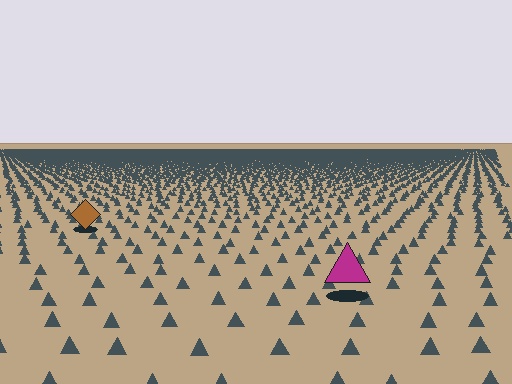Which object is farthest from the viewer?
The brown diamond is farthest from the viewer. It appears smaller and the ground texture around it is denser.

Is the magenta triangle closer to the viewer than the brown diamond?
Yes. The magenta triangle is closer — you can tell from the texture gradient: the ground texture is coarser near it.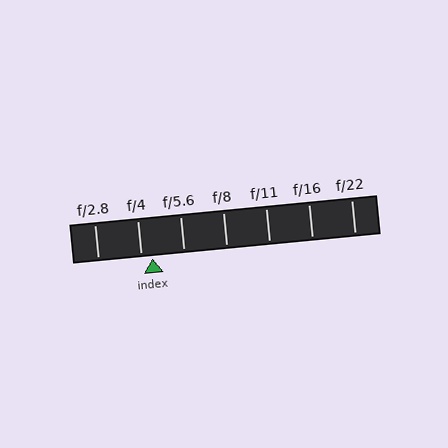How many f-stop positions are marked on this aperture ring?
There are 7 f-stop positions marked.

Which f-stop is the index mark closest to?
The index mark is closest to f/4.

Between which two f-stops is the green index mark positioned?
The index mark is between f/4 and f/5.6.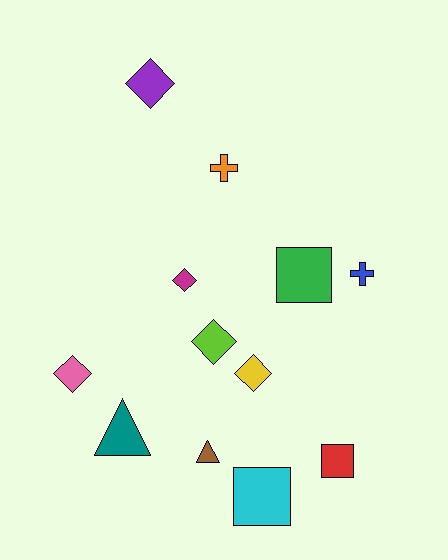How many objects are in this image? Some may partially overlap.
There are 12 objects.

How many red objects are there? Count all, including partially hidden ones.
There is 1 red object.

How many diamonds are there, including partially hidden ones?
There are 5 diamonds.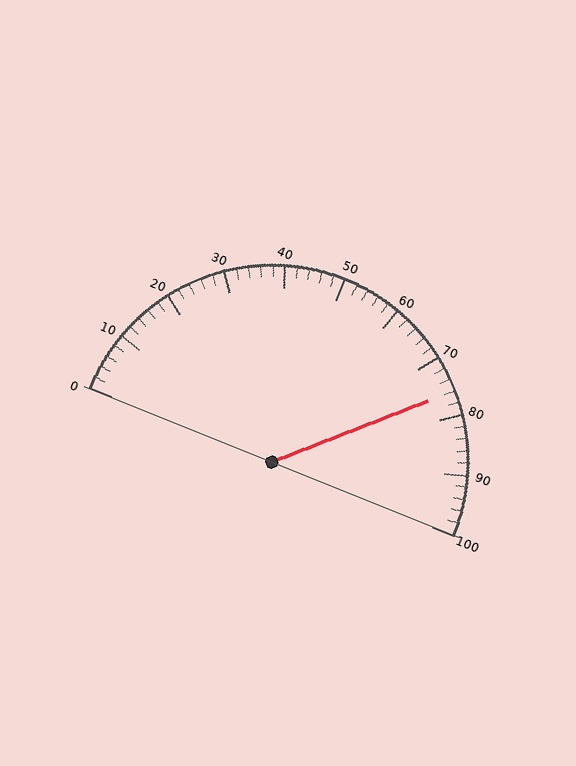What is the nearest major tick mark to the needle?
The nearest major tick mark is 80.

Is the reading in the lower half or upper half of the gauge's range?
The reading is in the upper half of the range (0 to 100).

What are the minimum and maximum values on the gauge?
The gauge ranges from 0 to 100.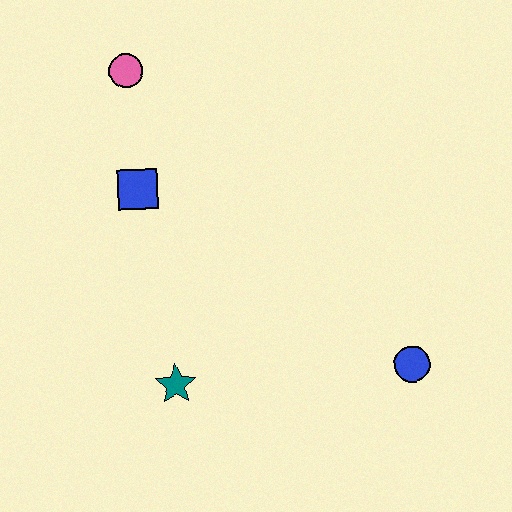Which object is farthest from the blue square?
The blue circle is farthest from the blue square.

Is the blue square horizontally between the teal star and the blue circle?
No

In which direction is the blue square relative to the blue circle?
The blue square is to the left of the blue circle.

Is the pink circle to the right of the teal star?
No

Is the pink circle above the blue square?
Yes